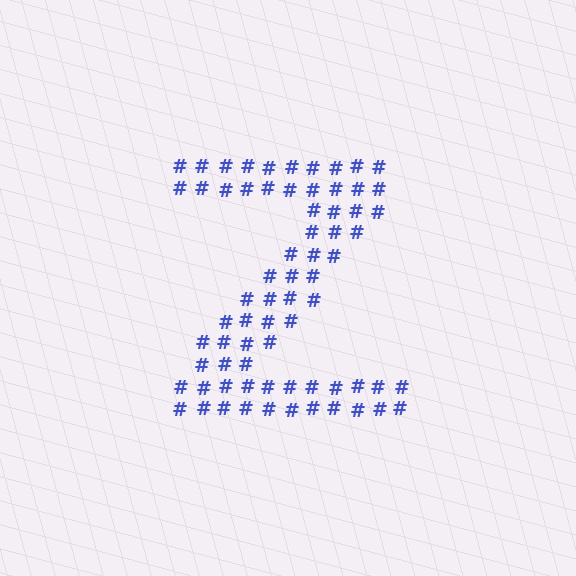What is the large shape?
The large shape is the letter Z.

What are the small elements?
The small elements are hash symbols.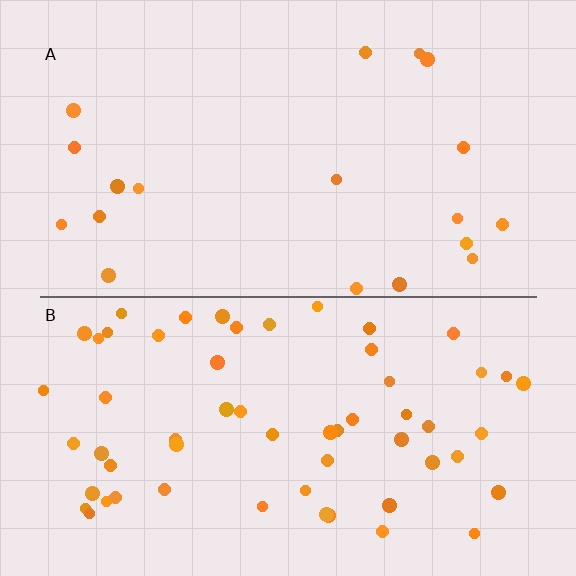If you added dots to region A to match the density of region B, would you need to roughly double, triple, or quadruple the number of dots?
Approximately triple.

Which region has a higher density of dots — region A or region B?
B (the bottom).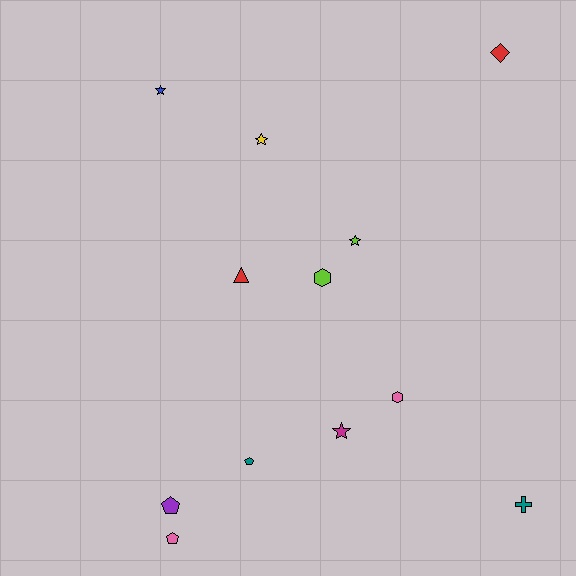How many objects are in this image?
There are 12 objects.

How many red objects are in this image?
There are 2 red objects.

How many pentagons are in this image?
There are 3 pentagons.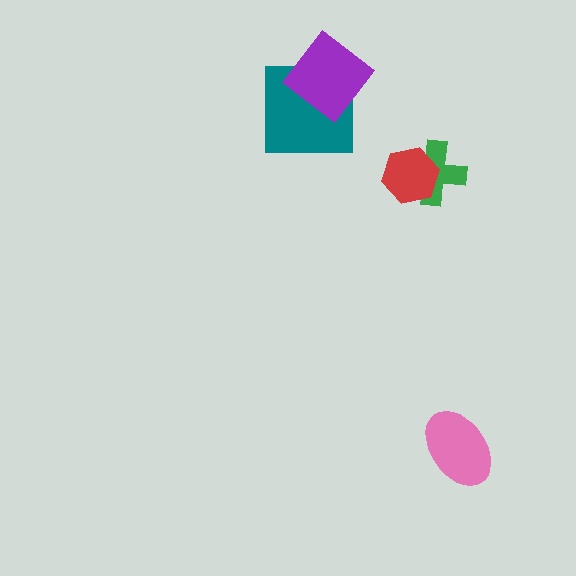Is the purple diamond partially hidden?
No, no other shape covers it.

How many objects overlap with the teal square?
1 object overlaps with the teal square.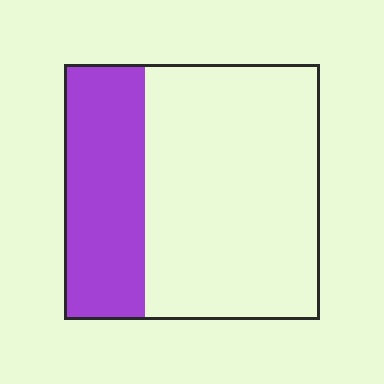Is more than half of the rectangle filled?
No.